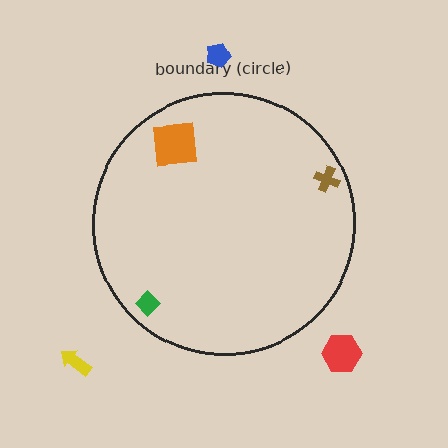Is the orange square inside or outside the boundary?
Inside.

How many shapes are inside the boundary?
3 inside, 3 outside.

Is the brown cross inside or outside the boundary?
Inside.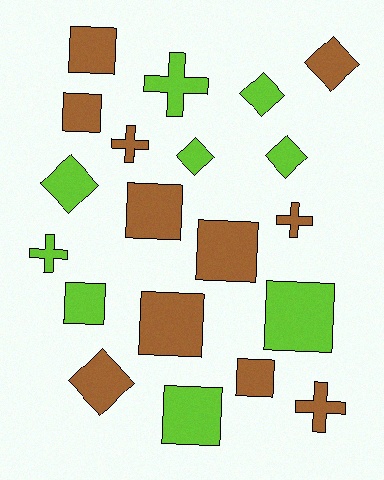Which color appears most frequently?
Brown, with 11 objects.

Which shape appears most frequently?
Square, with 9 objects.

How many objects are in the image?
There are 20 objects.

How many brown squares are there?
There are 6 brown squares.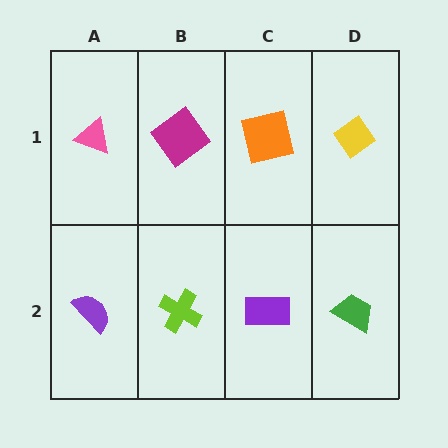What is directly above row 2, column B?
A magenta diamond.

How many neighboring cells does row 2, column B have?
3.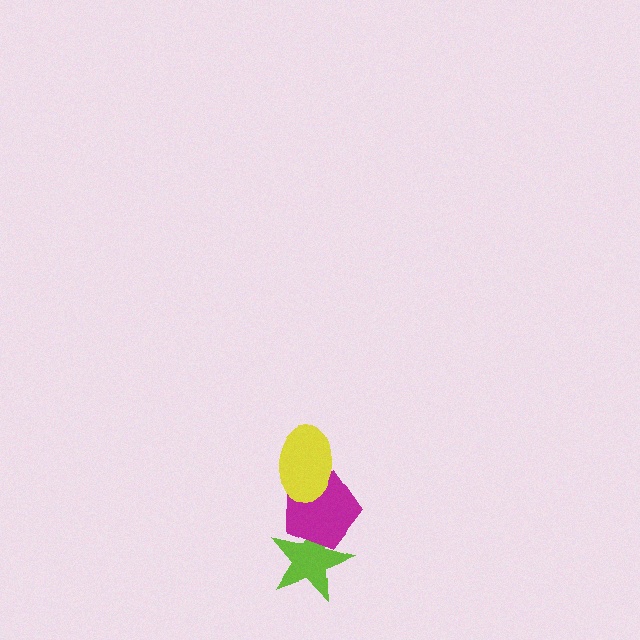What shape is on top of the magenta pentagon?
The yellow ellipse is on top of the magenta pentagon.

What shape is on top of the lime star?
The magenta pentagon is on top of the lime star.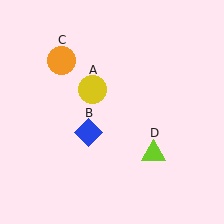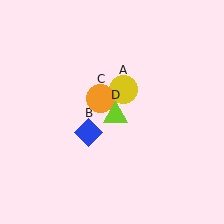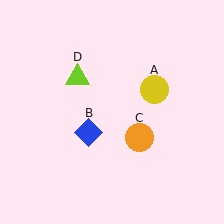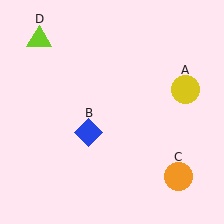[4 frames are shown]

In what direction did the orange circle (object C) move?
The orange circle (object C) moved down and to the right.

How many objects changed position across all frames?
3 objects changed position: yellow circle (object A), orange circle (object C), lime triangle (object D).